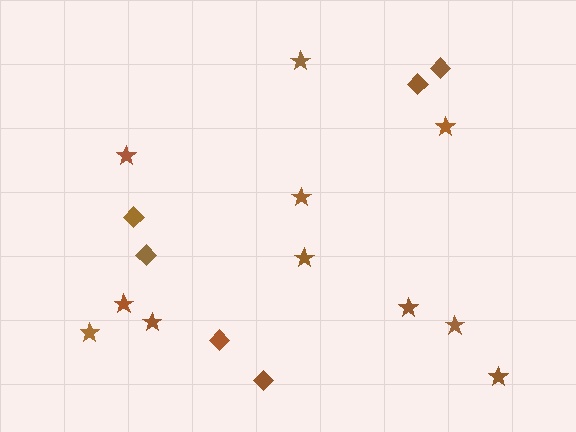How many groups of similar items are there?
There are 2 groups: one group of stars (11) and one group of diamonds (6).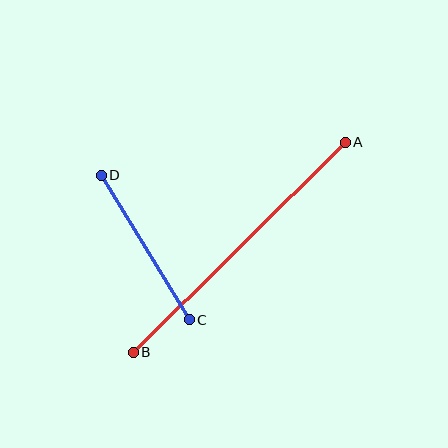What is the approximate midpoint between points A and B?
The midpoint is at approximately (239, 247) pixels.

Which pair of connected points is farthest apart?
Points A and B are farthest apart.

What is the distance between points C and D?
The distance is approximately 169 pixels.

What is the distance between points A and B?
The distance is approximately 299 pixels.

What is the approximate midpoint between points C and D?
The midpoint is at approximately (145, 247) pixels.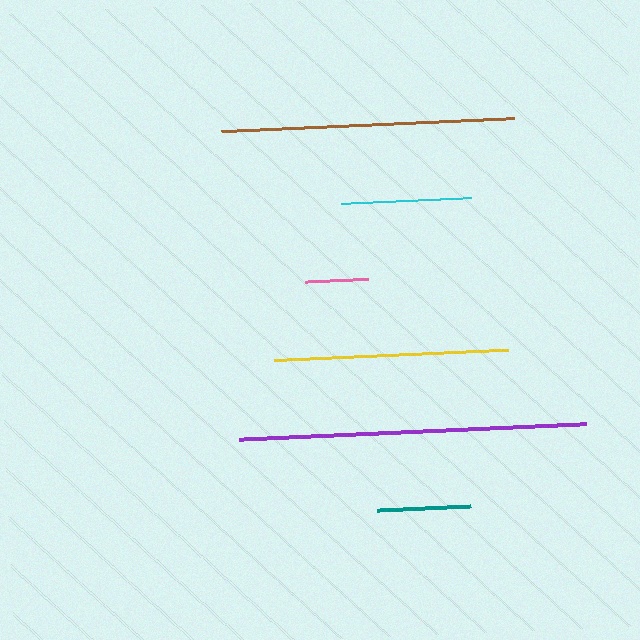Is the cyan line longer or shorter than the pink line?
The cyan line is longer than the pink line.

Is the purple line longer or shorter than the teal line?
The purple line is longer than the teal line.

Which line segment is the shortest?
The pink line is the shortest at approximately 63 pixels.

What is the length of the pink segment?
The pink segment is approximately 63 pixels long.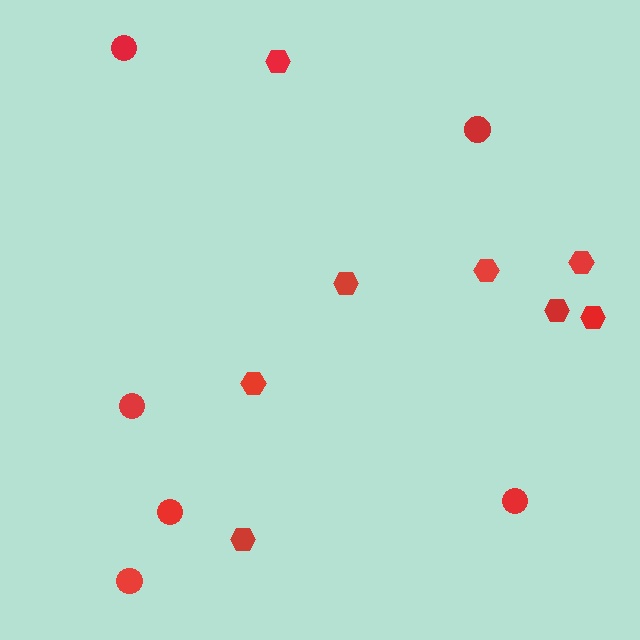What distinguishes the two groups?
There are 2 groups: one group of circles (6) and one group of hexagons (8).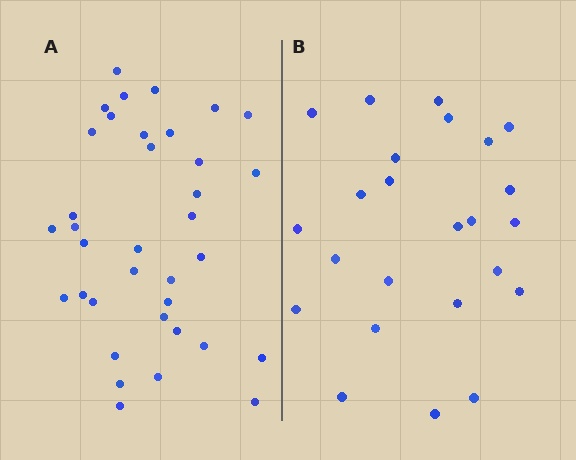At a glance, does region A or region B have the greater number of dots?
Region A (the left region) has more dots.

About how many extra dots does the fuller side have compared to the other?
Region A has roughly 12 or so more dots than region B.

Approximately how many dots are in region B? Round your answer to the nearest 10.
About 20 dots. (The exact count is 24, which rounds to 20.)